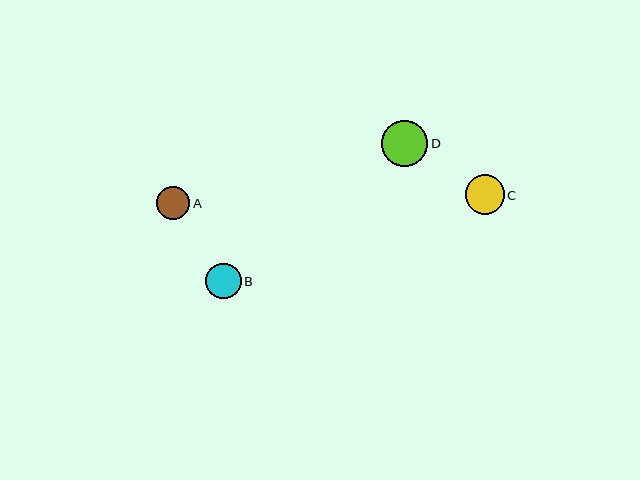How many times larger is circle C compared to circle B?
Circle C is approximately 1.1 times the size of circle B.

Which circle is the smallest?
Circle A is the smallest with a size of approximately 33 pixels.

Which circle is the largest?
Circle D is the largest with a size of approximately 46 pixels.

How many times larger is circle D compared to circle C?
Circle D is approximately 1.2 times the size of circle C.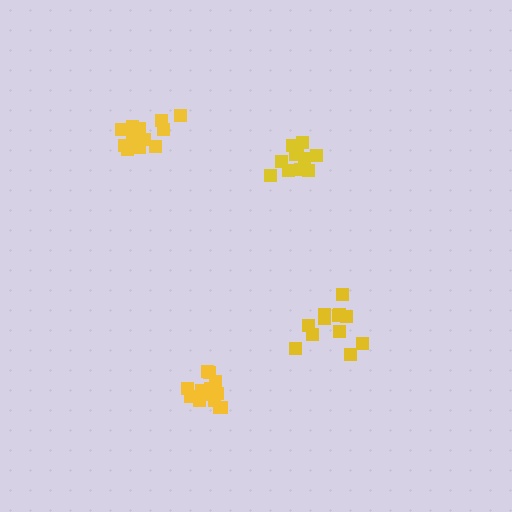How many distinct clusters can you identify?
There are 4 distinct clusters.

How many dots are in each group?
Group 1: 15 dots, Group 2: 13 dots, Group 3: 13 dots, Group 4: 11 dots (52 total).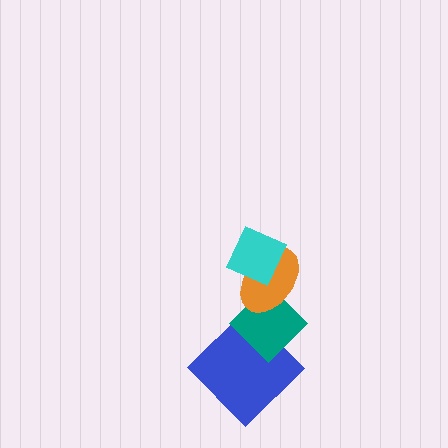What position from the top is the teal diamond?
The teal diamond is 3rd from the top.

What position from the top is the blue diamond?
The blue diamond is 4th from the top.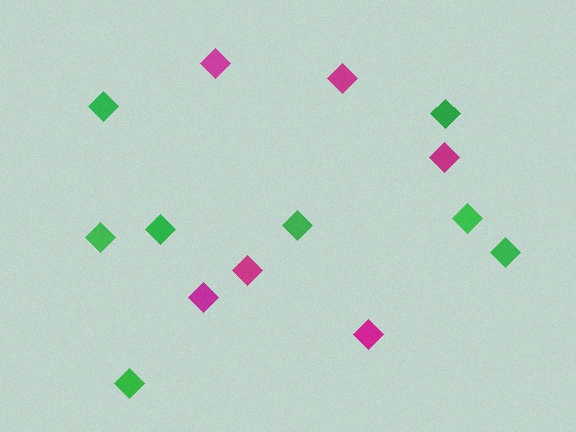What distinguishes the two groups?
There are 2 groups: one group of green diamonds (8) and one group of magenta diamonds (6).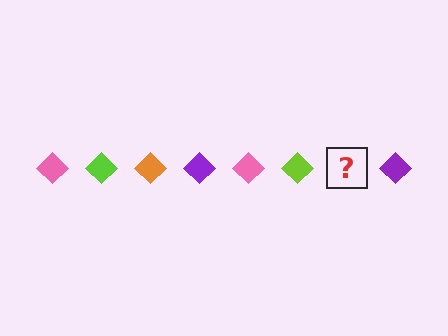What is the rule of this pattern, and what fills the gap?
The rule is that the pattern cycles through pink, lime, orange, purple diamonds. The gap should be filled with an orange diamond.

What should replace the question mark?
The question mark should be replaced with an orange diamond.